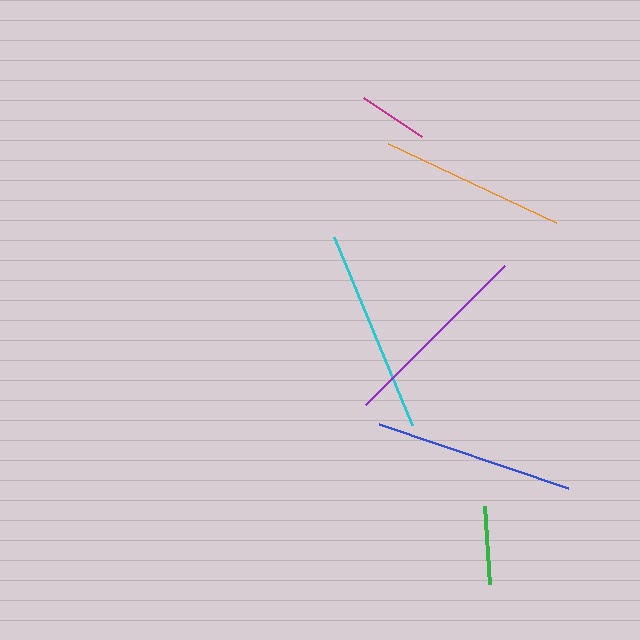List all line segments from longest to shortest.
From longest to shortest: cyan, blue, purple, orange, green, magenta.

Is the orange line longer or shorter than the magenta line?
The orange line is longer than the magenta line.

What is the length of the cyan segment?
The cyan segment is approximately 204 pixels long.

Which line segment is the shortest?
The magenta line is the shortest at approximately 70 pixels.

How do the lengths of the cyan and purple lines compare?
The cyan and purple lines are approximately the same length.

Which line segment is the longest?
The cyan line is the longest at approximately 204 pixels.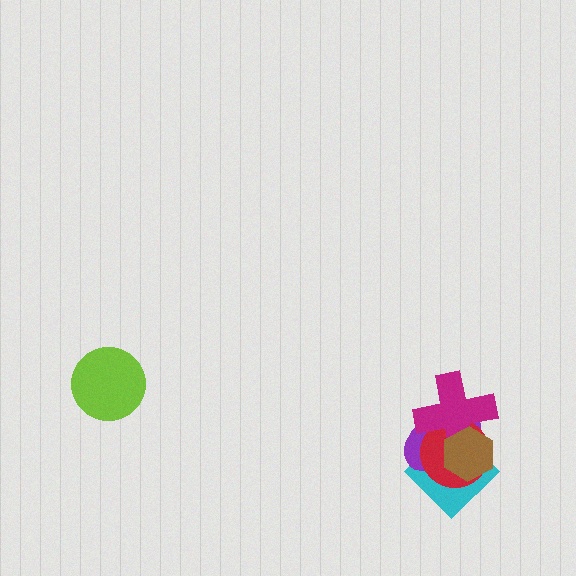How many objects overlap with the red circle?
4 objects overlap with the red circle.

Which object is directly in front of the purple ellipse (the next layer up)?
The red circle is directly in front of the purple ellipse.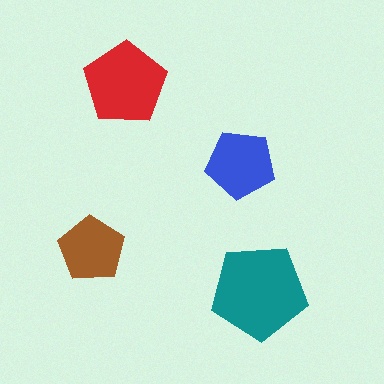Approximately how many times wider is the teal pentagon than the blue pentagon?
About 1.5 times wider.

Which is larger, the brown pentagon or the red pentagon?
The red one.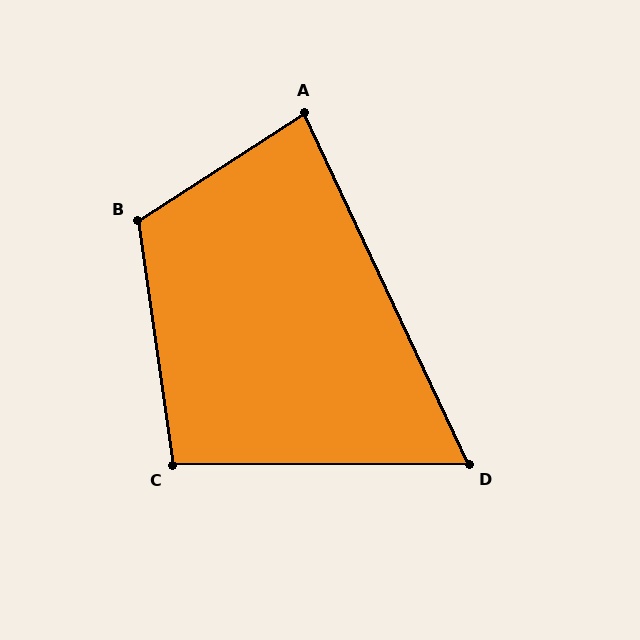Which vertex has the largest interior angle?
B, at approximately 115 degrees.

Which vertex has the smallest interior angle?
D, at approximately 65 degrees.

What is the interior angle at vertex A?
Approximately 82 degrees (acute).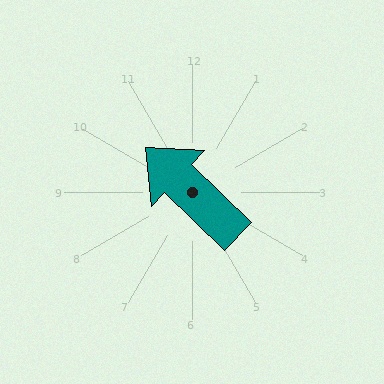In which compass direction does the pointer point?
Northwest.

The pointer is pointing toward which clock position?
Roughly 10 o'clock.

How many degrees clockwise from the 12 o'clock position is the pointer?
Approximately 314 degrees.